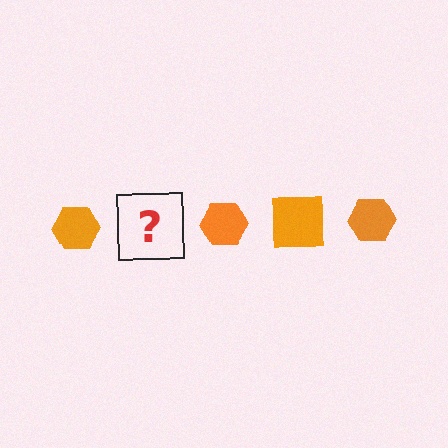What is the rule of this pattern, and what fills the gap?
The rule is that the pattern cycles through hexagon, square shapes in orange. The gap should be filled with an orange square.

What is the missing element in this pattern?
The missing element is an orange square.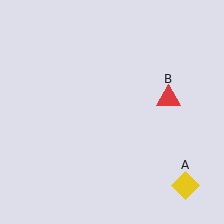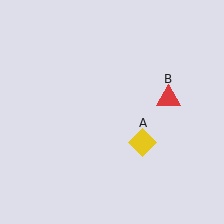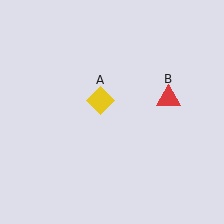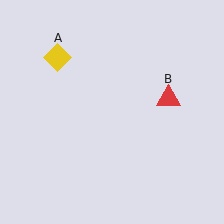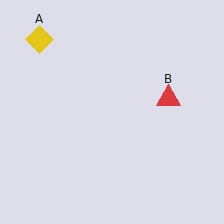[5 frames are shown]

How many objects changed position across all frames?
1 object changed position: yellow diamond (object A).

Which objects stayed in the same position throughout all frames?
Red triangle (object B) remained stationary.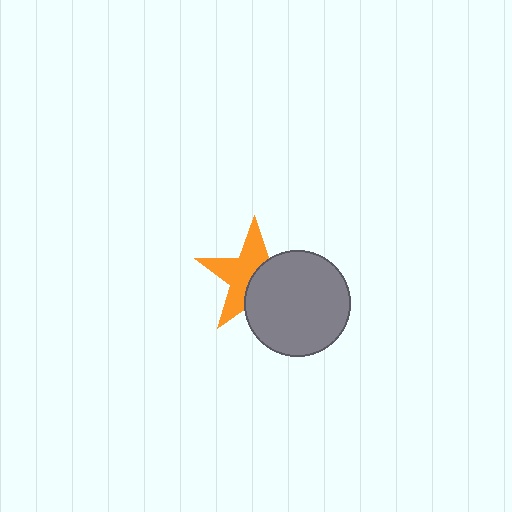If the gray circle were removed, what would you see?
You would see the complete orange star.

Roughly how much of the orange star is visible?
About half of it is visible (roughly 54%).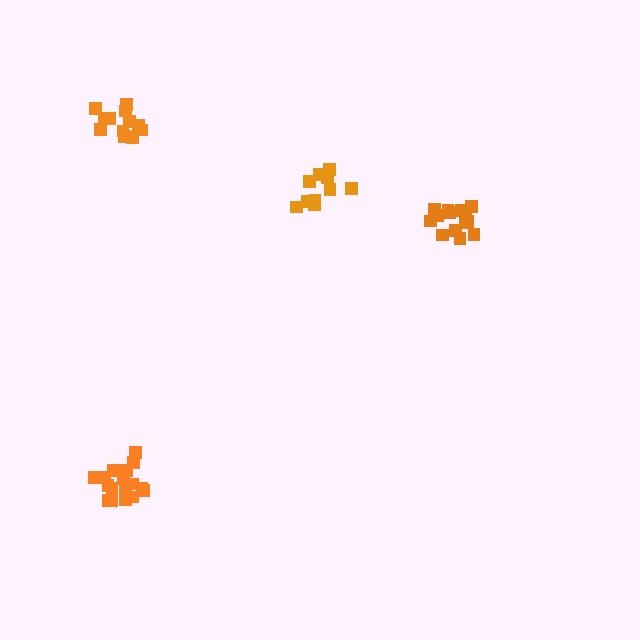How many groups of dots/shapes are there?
There are 4 groups.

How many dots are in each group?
Group 1: 11 dots, Group 2: 17 dots, Group 3: 12 dots, Group 4: 14 dots (54 total).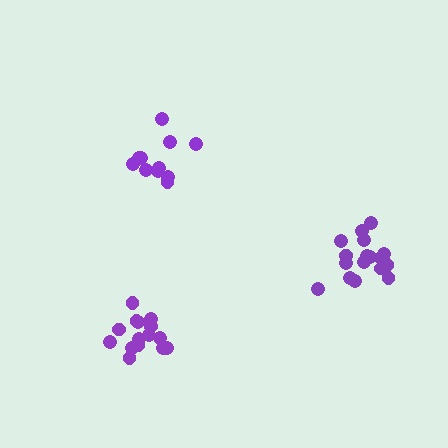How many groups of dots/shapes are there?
There are 3 groups.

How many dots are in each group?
Group 1: 11 dots, Group 2: 15 dots, Group 3: 17 dots (43 total).